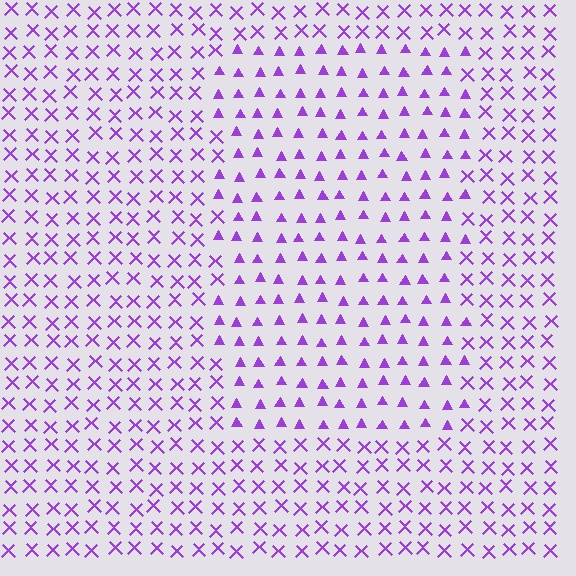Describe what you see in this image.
The image is filled with small purple elements arranged in a uniform grid. A rectangle-shaped region contains triangles, while the surrounding area contains X marks. The boundary is defined purely by the change in element shape.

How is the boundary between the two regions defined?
The boundary is defined by a change in element shape: triangles inside vs. X marks outside. All elements share the same color and spacing.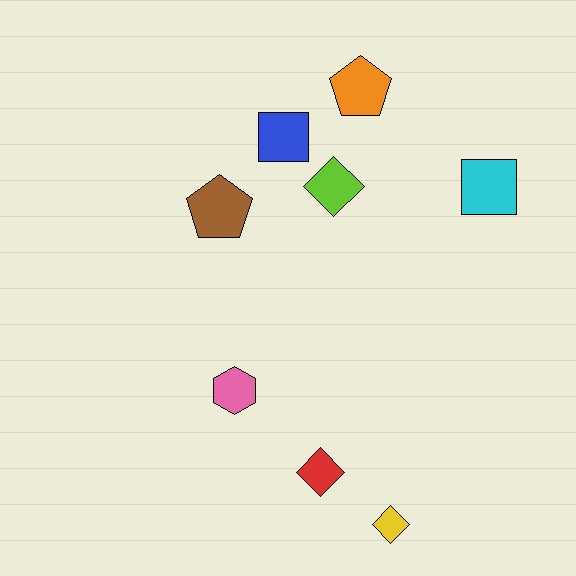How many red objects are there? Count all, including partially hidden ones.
There is 1 red object.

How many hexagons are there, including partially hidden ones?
There is 1 hexagon.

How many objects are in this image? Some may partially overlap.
There are 8 objects.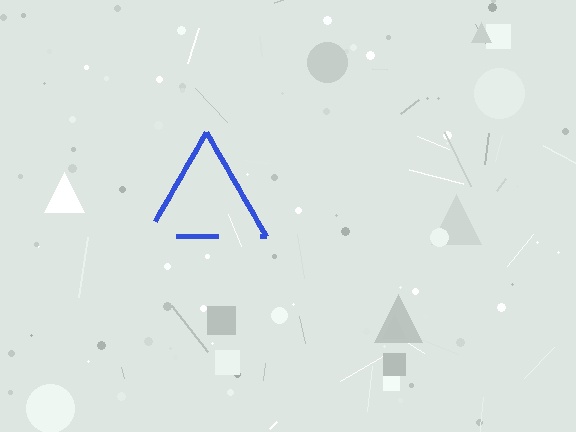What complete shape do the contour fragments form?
The contour fragments form a triangle.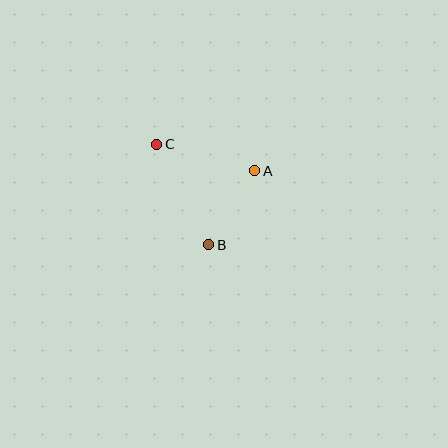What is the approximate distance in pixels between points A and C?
The distance between A and C is approximately 101 pixels.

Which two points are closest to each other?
Points A and B are closest to each other.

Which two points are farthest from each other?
Points B and C are farthest from each other.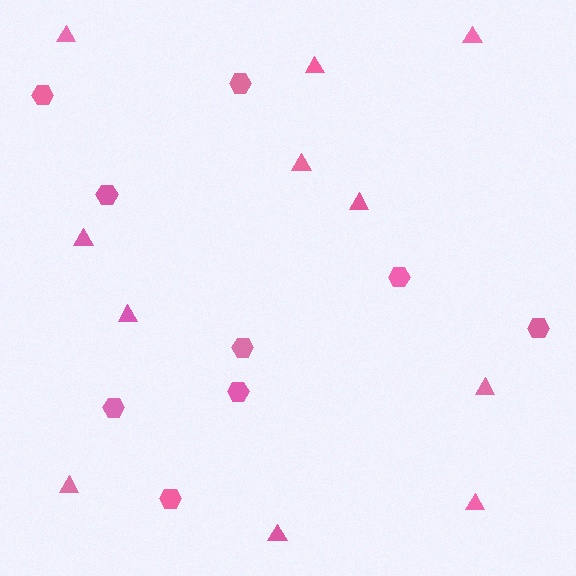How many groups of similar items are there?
There are 2 groups: one group of triangles (11) and one group of hexagons (9).